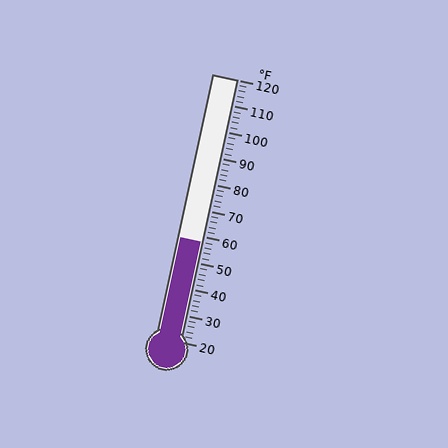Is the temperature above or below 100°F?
The temperature is below 100°F.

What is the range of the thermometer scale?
The thermometer scale ranges from 20°F to 120°F.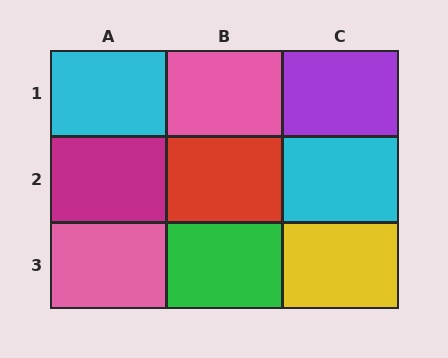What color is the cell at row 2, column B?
Red.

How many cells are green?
1 cell is green.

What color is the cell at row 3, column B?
Green.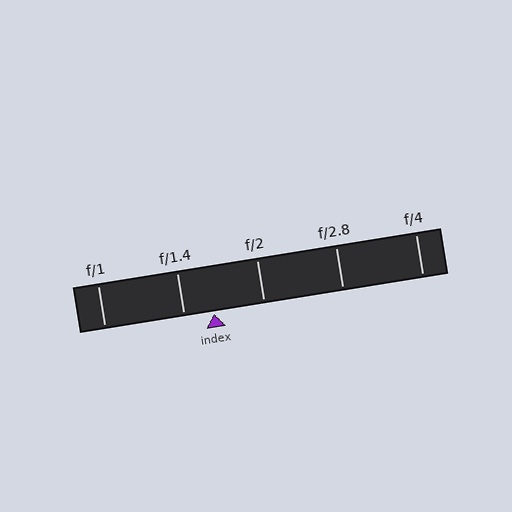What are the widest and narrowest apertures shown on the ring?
The widest aperture shown is f/1 and the narrowest is f/4.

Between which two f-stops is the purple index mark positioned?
The index mark is between f/1.4 and f/2.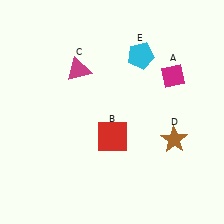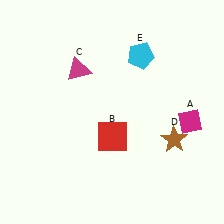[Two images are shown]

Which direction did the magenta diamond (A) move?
The magenta diamond (A) moved down.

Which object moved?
The magenta diamond (A) moved down.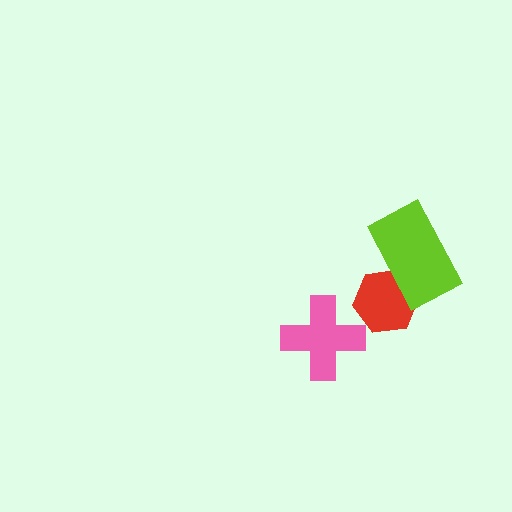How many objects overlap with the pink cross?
0 objects overlap with the pink cross.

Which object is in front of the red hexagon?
The lime rectangle is in front of the red hexagon.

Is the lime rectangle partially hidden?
No, no other shape covers it.